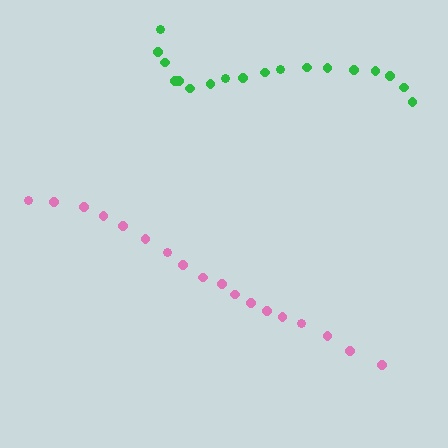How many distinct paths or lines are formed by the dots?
There are 2 distinct paths.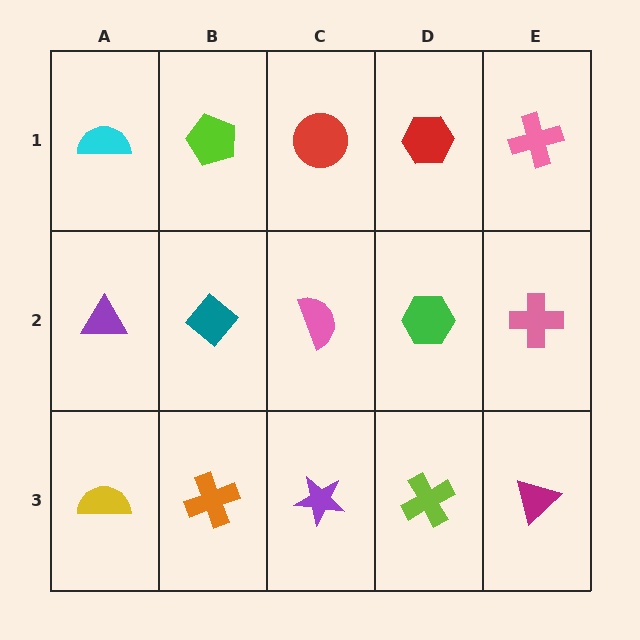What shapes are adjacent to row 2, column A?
A cyan semicircle (row 1, column A), a yellow semicircle (row 3, column A), a teal diamond (row 2, column B).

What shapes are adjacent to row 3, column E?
A pink cross (row 2, column E), a lime cross (row 3, column D).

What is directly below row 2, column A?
A yellow semicircle.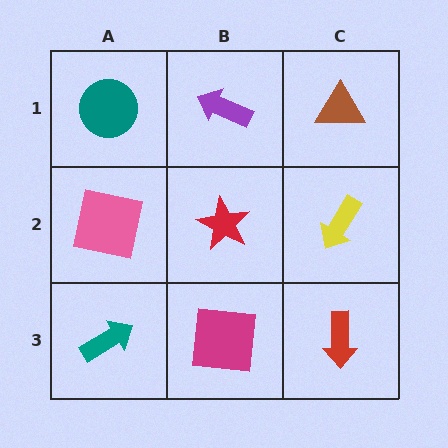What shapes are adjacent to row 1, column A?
A pink square (row 2, column A), a purple arrow (row 1, column B).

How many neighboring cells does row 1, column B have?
3.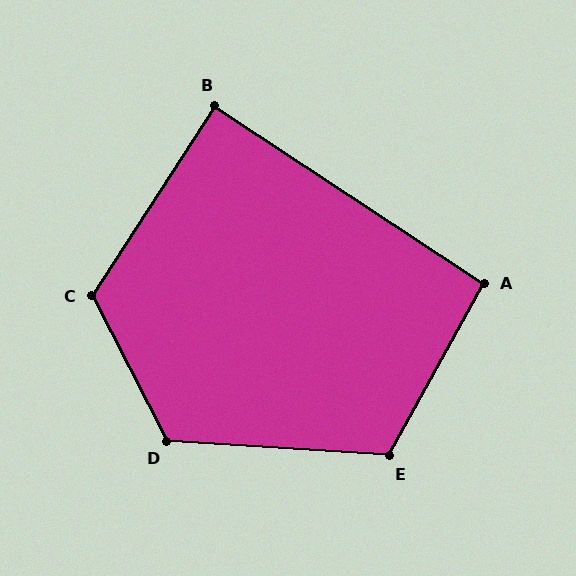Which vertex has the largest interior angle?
D, at approximately 121 degrees.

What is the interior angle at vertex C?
Approximately 120 degrees (obtuse).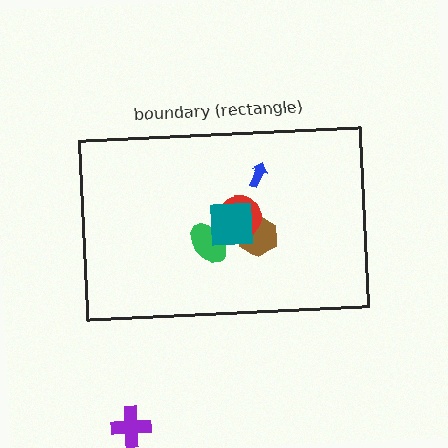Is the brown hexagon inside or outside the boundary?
Inside.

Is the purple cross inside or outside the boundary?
Outside.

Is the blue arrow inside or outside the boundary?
Inside.